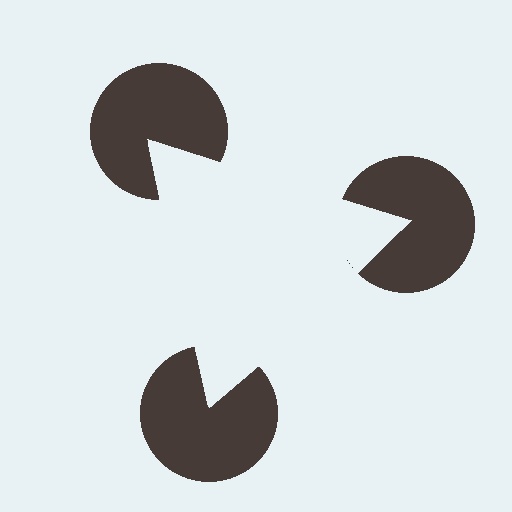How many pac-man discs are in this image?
There are 3 — one at each vertex of the illusory triangle.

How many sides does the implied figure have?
3 sides.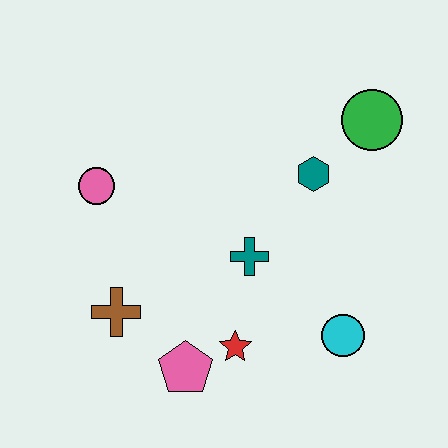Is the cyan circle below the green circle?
Yes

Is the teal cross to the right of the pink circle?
Yes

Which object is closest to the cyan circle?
The red star is closest to the cyan circle.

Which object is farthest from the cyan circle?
The pink circle is farthest from the cyan circle.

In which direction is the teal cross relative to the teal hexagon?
The teal cross is below the teal hexagon.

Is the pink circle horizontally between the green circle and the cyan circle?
No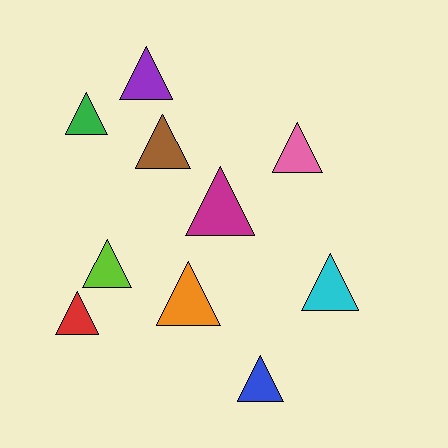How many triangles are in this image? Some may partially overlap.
There are 10 triangles.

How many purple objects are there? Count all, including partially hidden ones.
There is 1 purple object.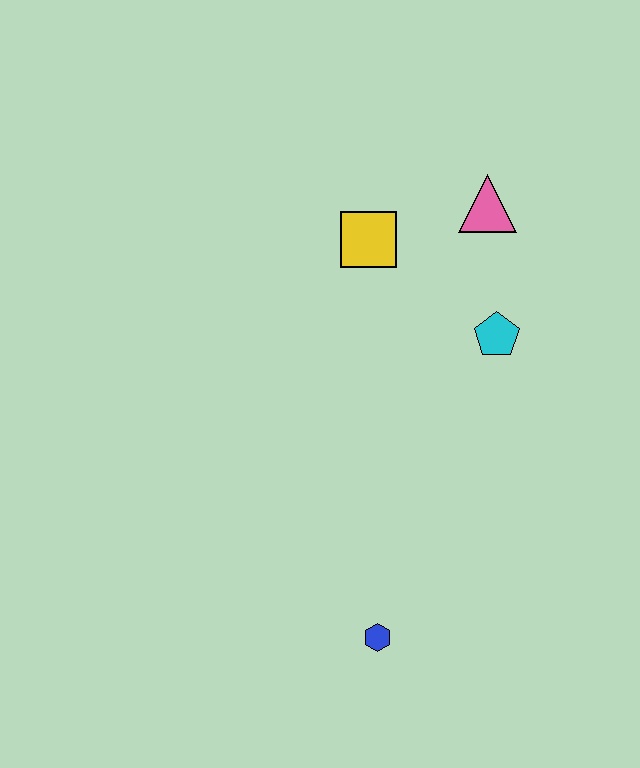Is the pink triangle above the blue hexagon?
Yes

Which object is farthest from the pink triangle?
The blue hexagon is farthest from the pink triangle.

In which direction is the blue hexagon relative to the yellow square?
The blue hexagon is below the yellow square.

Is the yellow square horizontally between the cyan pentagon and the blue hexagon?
No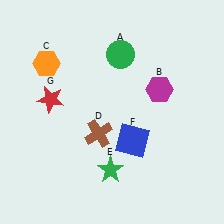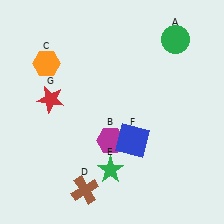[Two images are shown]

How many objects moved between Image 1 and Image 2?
3 objects moved between the two images.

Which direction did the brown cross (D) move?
The brown cross (D) moved down.